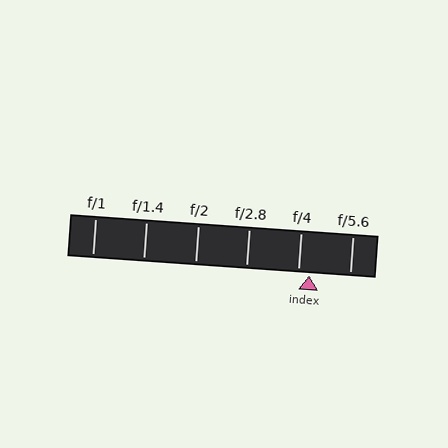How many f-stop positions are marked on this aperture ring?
There are 6 f-stop positions marked.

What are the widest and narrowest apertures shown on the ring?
The widest aperture shown is f/1 and the narrowest is f/5.6.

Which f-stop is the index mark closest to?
The index mark is closest to f/4.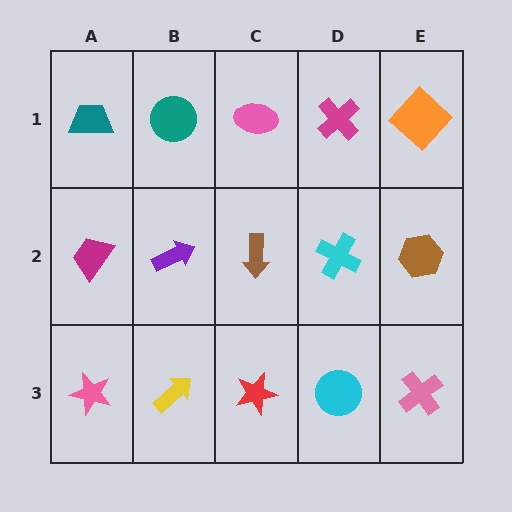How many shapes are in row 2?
5 shapes.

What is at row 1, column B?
A teal circle.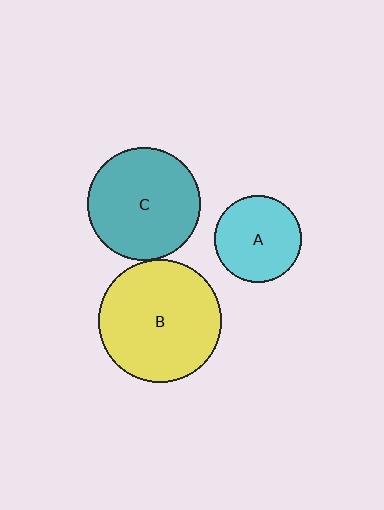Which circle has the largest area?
Circle B (yellow).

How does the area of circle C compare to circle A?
Approximately 1.7 times.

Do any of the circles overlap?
No, none of the circles overlap.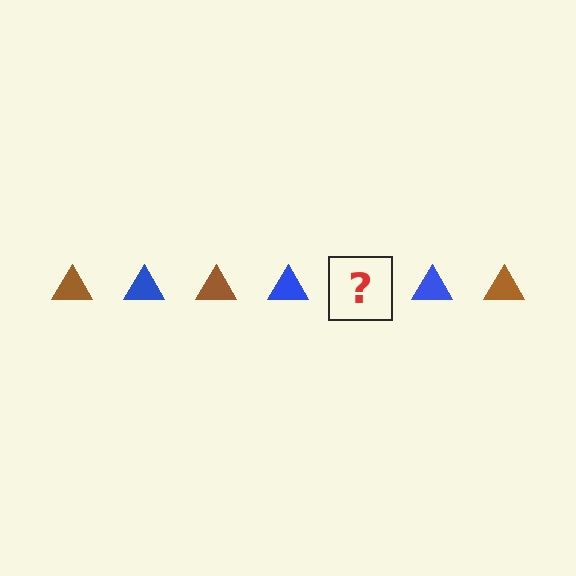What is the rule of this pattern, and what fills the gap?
The rule is that the pattern cycles through brown, blue triangles. The gap should be filled with a brown triangle.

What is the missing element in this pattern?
The missing element is a brown triangle.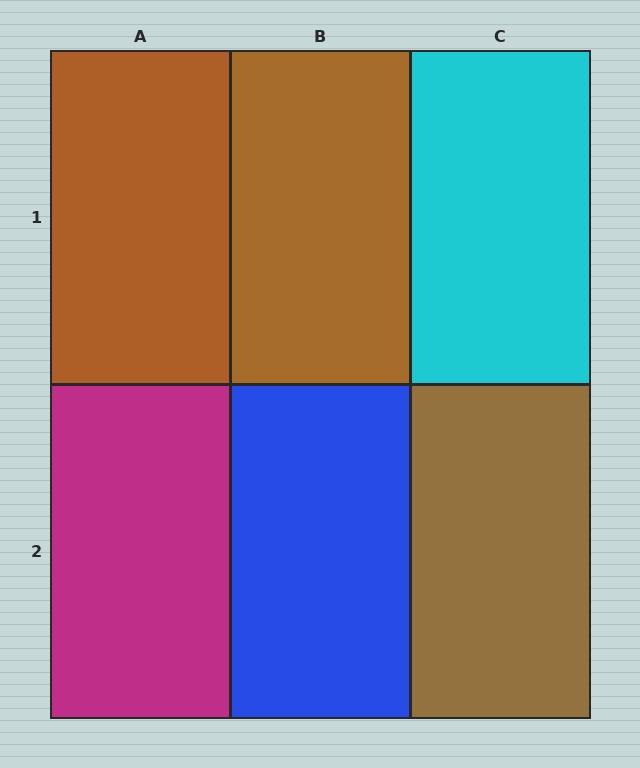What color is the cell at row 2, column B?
Blue.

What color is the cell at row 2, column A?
Magenta.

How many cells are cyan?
1 cell is cyan.